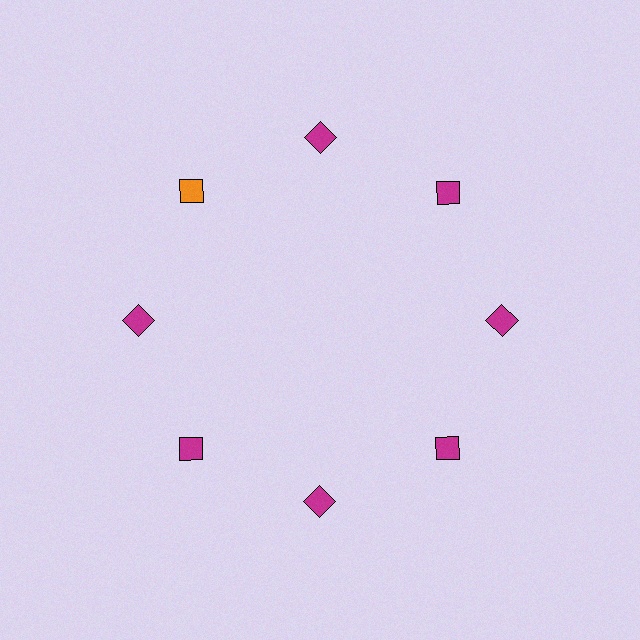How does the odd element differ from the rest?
It has a different color: orange instead of magenta.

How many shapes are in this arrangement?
There are 8 shapes arranged in a ring pattern.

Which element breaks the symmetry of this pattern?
The orange diamond at roughly the 10 o'clock position breaks the symmetry. All other shapes are magenta diamonds.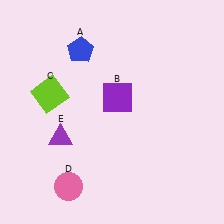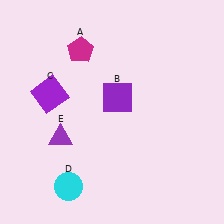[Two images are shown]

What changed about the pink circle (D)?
In Image 1, D is pink. In Image 2, it changed to cyan.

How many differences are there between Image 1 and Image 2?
There are 3 differences between the two images.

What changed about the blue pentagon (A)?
In Image 1, A is blue. In Image 2, it changed to magenta.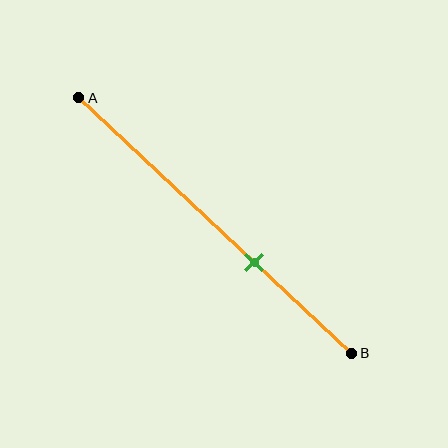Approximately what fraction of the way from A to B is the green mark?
The green mark is approximately 65% of the way from A to B.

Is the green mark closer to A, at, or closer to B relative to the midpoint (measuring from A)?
The green mark is closer to point B than the midpoint of segment AB.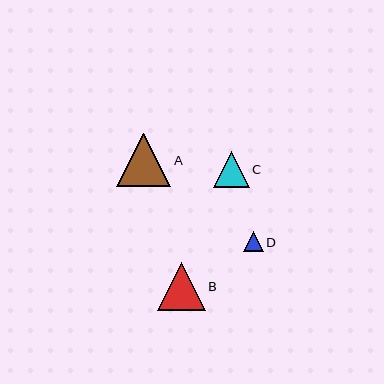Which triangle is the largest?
Triangle A is the largest with a size of approximately 54 pixels.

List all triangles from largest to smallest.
From largest to smallest: A, B, C, D.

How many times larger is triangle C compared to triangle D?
Triangle C is approximately 1.8 times the size of triangle D.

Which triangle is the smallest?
Triangle D is the smallest with a size of approximately 20 pixels.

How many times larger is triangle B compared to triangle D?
Triangle B is approximately 2.4 times the size of triangle D.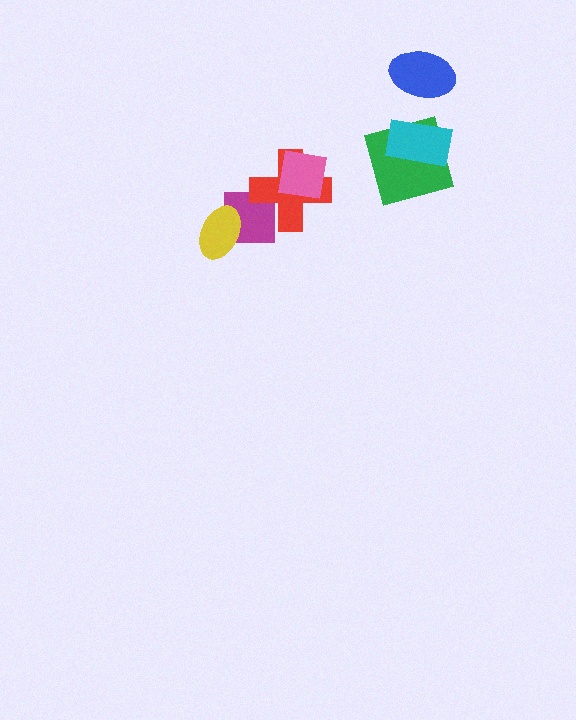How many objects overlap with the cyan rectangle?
1 object overlaps with the cyan rectangle.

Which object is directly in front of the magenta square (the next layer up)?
The red cross is directly in front of the magenta square.